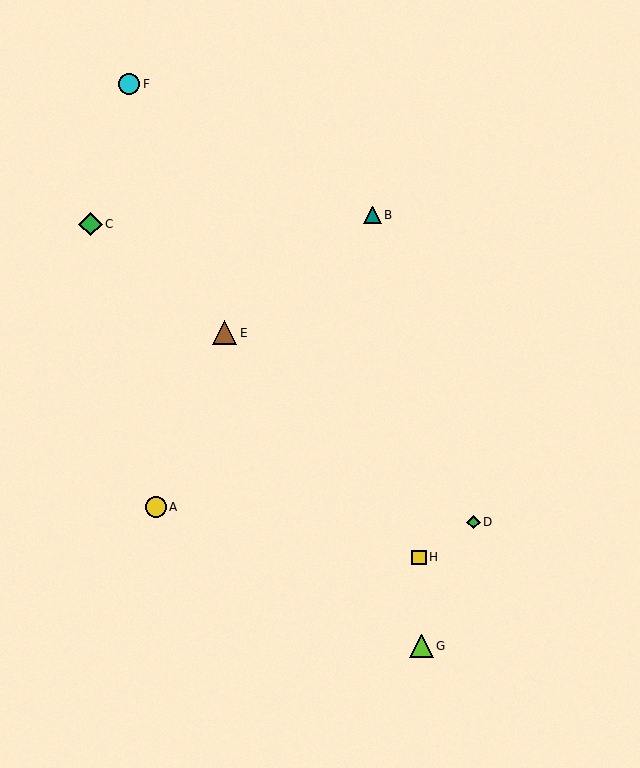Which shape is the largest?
The brown triangle (labeled E) is the largest.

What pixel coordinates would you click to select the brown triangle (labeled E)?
Click at (225, 333) to select the brown triangle E.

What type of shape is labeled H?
Shape H is a yellow square.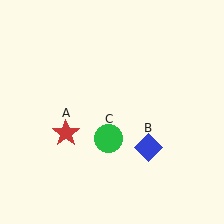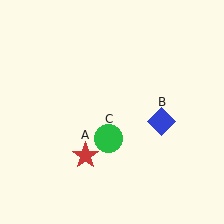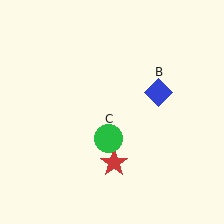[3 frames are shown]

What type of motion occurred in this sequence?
The red star (object A), blue diamond (object B) rotated counterclockwise around the center of the scene.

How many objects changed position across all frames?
2 objects changed position: red star (object A), blue diamond (object B).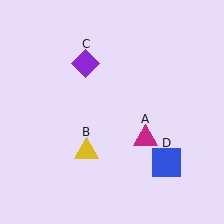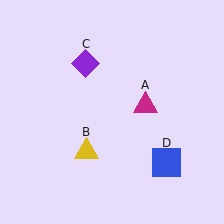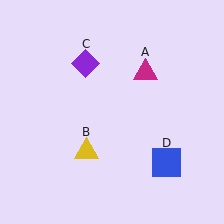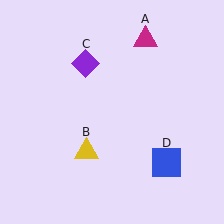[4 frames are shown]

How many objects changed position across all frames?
1 object changed position: magenta triangle (object A).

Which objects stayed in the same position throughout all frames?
Yellow triangle (object B) and purple diamond (object C) and blue square (object D) remained stationary.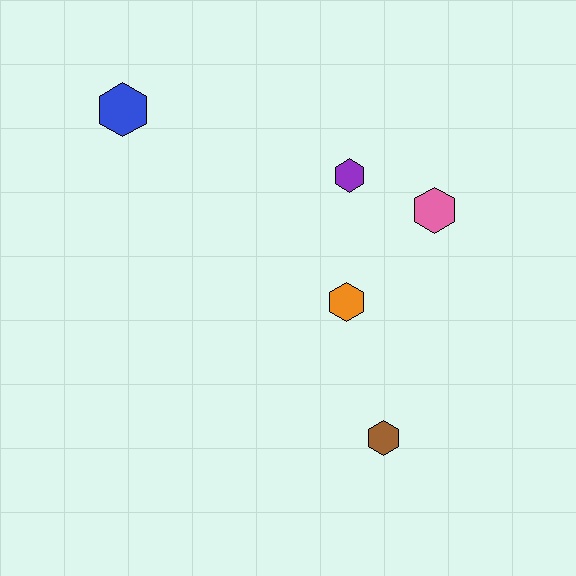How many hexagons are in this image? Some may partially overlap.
There are 5 hexagons.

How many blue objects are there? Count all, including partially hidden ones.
There is 1 blue object.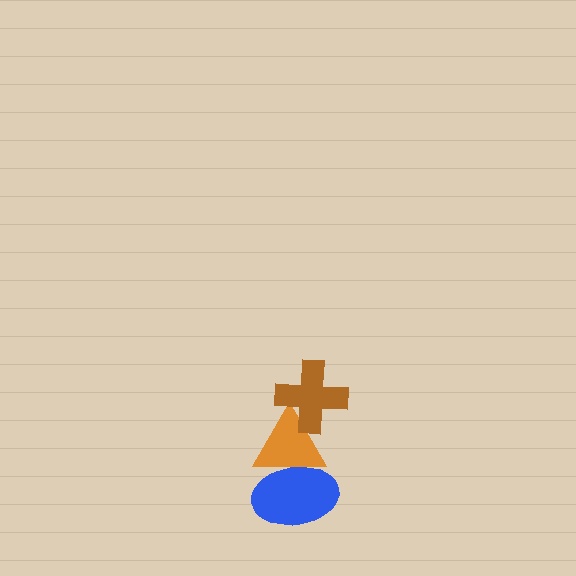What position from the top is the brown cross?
The brown cross is 1st from the top.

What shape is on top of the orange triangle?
The brown cross is on top of the orange triangle.